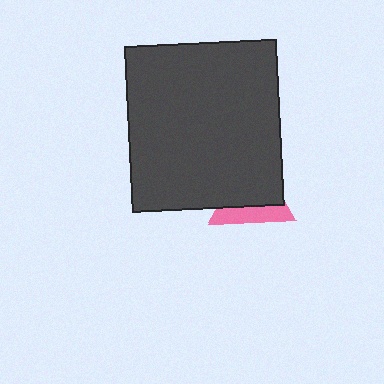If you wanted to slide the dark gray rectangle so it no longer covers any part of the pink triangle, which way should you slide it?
Slide it up — that is the most direct way to separate the two shapes.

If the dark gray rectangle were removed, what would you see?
You would see the complete pink triangle.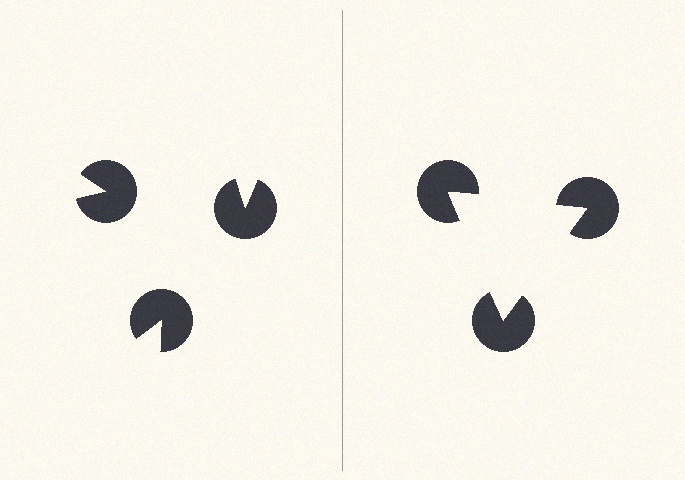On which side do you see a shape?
An illusory triangle appears on the right side. On the left side the wedge cuts are rotated, so no coherent shape forms.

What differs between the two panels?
The pac-man discs are positioned identically on both sides; only the wedge orientations differ. On the right they align to a triangle; on the left they are misaligned.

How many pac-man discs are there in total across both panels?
6 — 3 on each side.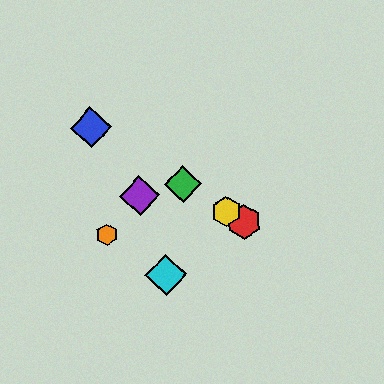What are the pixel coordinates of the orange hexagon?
The orange hexagon is at (107, 235).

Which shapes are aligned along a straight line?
The red hexagon, the blue diamond, the green diamond, the yellow hexagon are aligned along a straight line.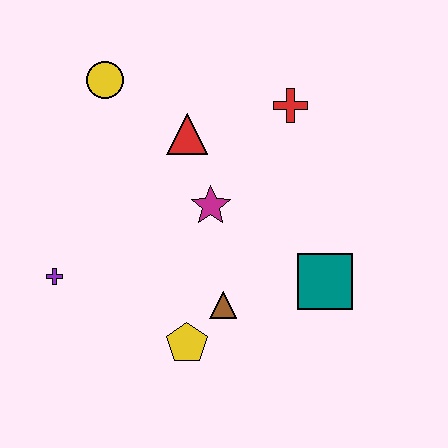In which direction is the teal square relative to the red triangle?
The teal square is below the red triangle.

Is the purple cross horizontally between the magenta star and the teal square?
No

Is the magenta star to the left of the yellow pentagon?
No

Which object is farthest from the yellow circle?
The teal square is farthest from the yellow circle.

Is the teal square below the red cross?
Yes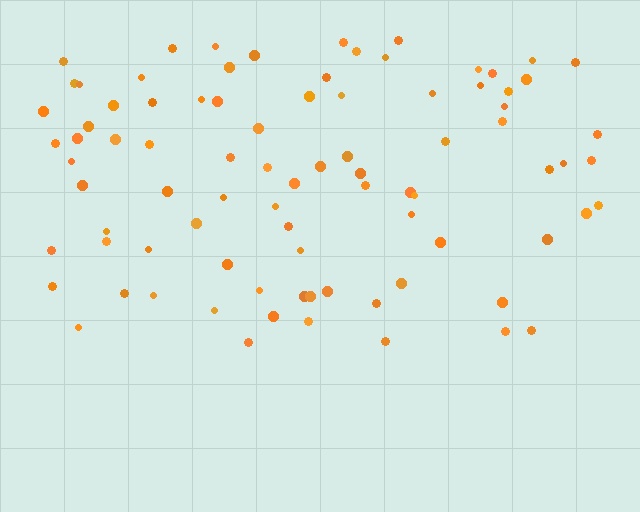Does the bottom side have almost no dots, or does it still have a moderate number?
Still a moderate number, just noticeably fewer than the top.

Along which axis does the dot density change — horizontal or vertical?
Vertical.